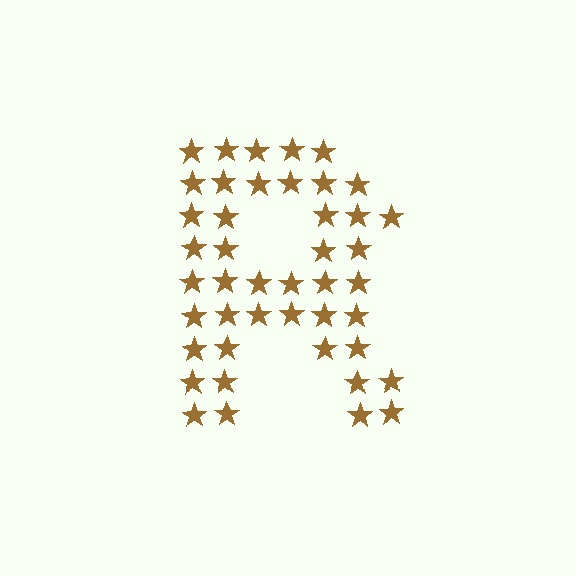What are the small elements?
The small elements are stars.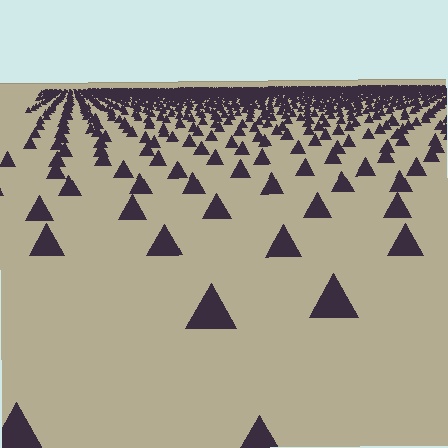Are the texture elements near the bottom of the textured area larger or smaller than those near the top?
Larger. Near the bottom, elements are closer to the viewer and appear at a bigger on-screen size.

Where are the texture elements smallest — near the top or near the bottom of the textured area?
Near the top.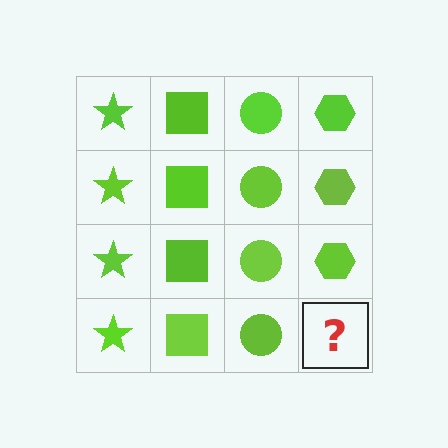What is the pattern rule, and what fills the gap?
The rule is that each column has a consistent shape. The gap should be filled with a lime hexagon.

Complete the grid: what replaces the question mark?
The question mark should be replaced with a lime hexagon.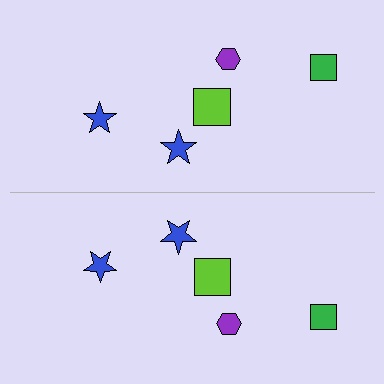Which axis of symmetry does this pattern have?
The pattern has a horizontal axis of symmetry running through the center of the image.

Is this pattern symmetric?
Yes, this pattern has bilateral (reflection) symmetry.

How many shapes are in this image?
There are 10 shapes in this image.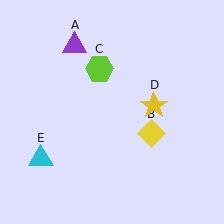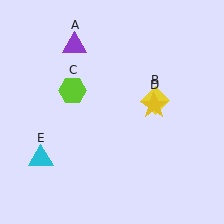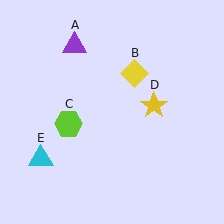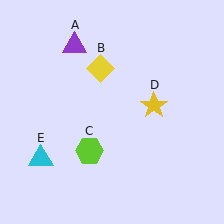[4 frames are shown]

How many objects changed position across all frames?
2 objects changed position: yellow diamond (object B), lime hexagon (object C).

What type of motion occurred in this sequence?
The yellow diamond (object B), lime hexagon (object C) rotated counterclockwise around the center of the scene.